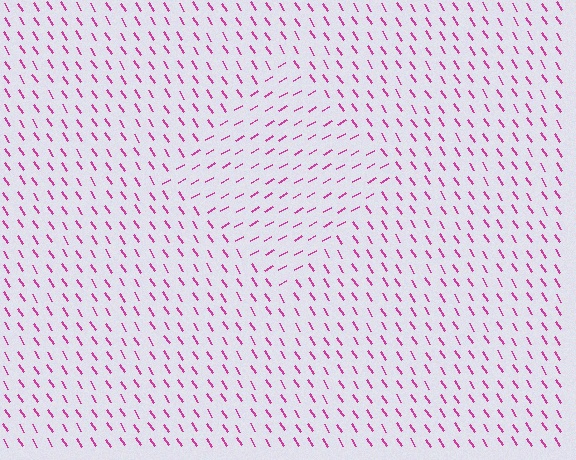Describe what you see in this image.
The image is filled with small magenta line segments. A diamond region in the image has lines oriented differently from the surrounding lines, creating a visible texture boundary.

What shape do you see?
I see a diamond.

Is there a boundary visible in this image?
Yes, there is a texture boundary formed by a change in line orientation.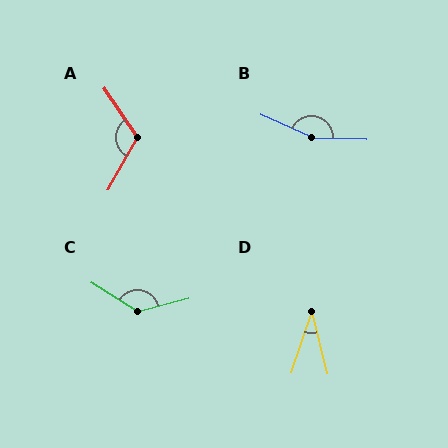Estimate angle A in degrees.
Approximately 116 degrees.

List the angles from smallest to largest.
D (33°), A (116°), C (134°), B (157°).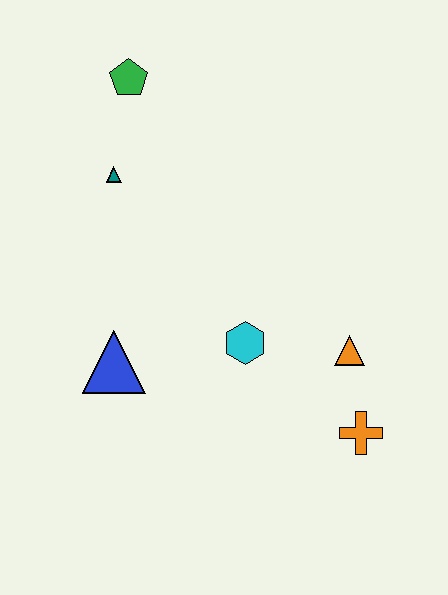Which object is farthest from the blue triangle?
The green pentagon is farthest from the blue triangle.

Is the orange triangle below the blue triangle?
No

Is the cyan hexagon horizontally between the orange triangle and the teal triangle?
Yes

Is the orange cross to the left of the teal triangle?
No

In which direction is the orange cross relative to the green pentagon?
The orange cross is below the green pentagon.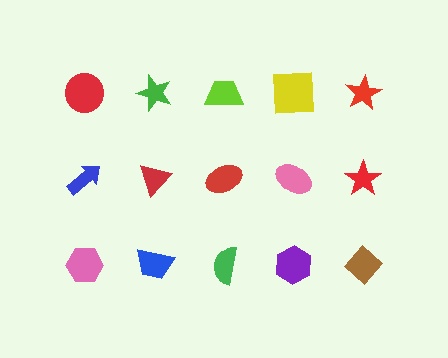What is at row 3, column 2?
A blue trapezoid.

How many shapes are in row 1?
5 shapes.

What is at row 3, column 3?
A green semicircle.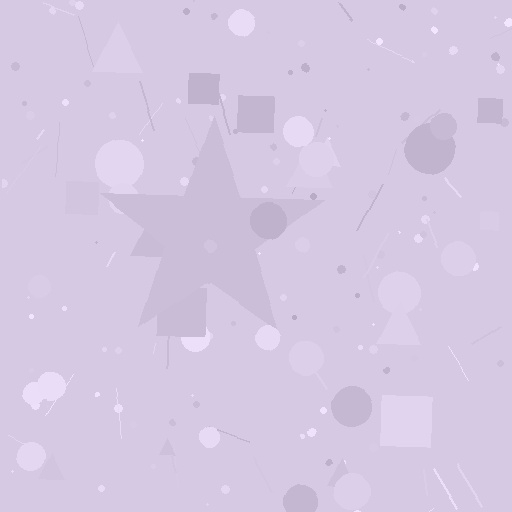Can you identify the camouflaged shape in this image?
The camouflaged shape is a star.